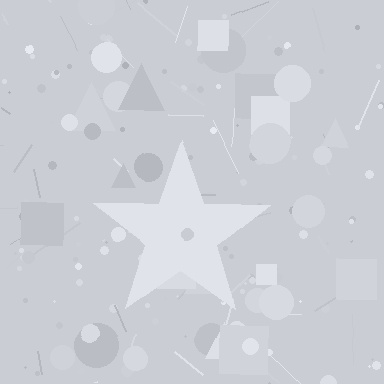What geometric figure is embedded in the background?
A star is embedded in the background.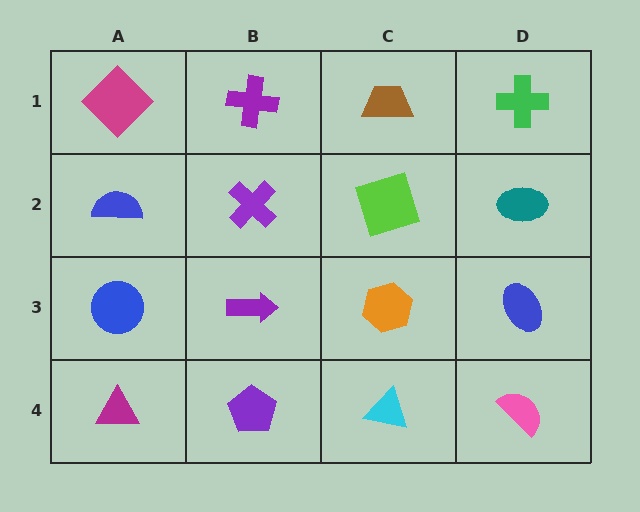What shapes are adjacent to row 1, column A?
A blue semicircle (row 2, column A), a purple cross (row 1, column B).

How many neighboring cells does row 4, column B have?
3.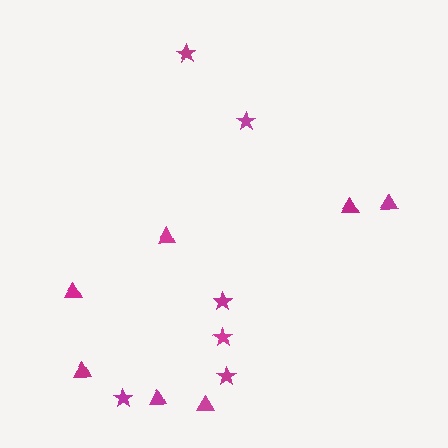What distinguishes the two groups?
There are 2 groups: one group of stars (6) and one group of triangles (7).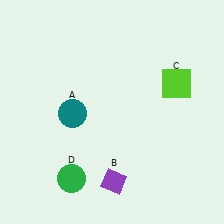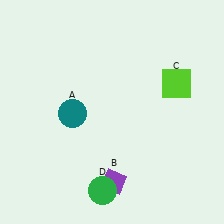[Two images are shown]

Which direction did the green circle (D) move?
The green circle (D) moved right.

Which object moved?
The green circle (D) moved right.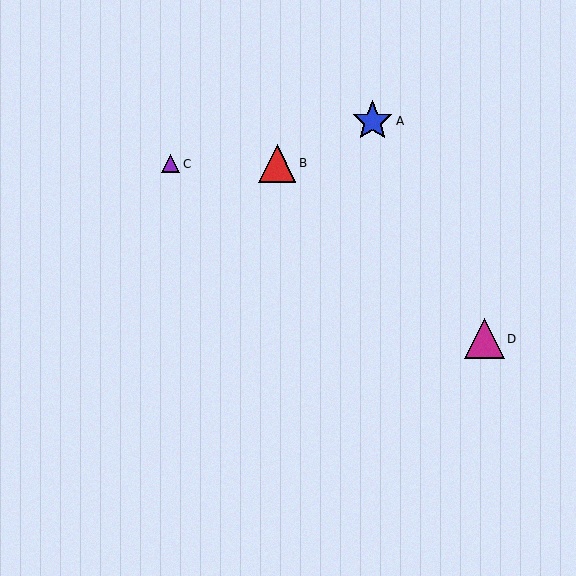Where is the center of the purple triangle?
The center of the purple triangle is at (170, 164).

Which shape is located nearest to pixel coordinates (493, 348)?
The magenta triangle (labeled D) at (484, 339) is nearest to that location.